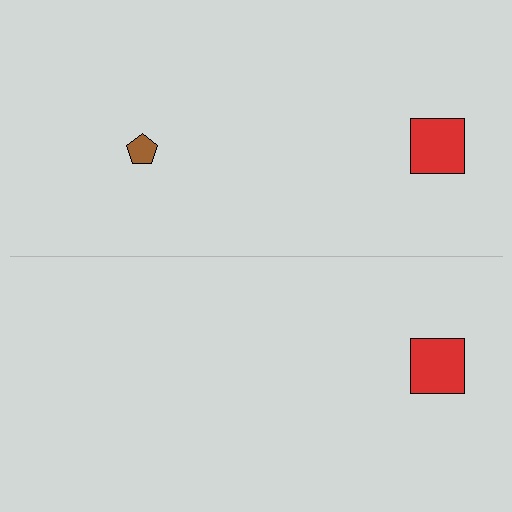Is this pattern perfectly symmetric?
No, the pattern is not perfectly symmetric. A brown pentagon is missing from the bottom side.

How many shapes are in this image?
There are 3 shapes in this image.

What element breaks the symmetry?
A brown pentagon is missing from the bottom side.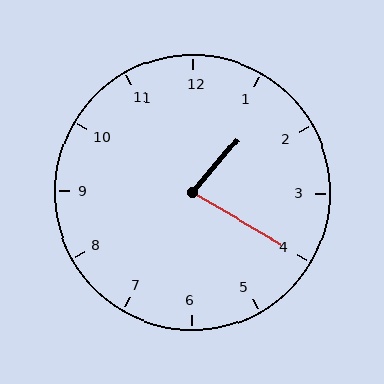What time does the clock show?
1:20.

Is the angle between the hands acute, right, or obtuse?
It is acute.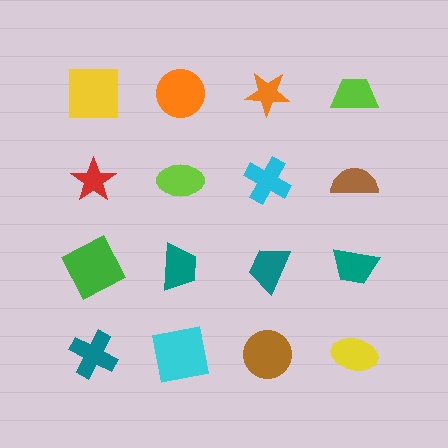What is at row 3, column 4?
A teal trapezoid.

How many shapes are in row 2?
4 shapes.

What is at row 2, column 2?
A lime ellipse.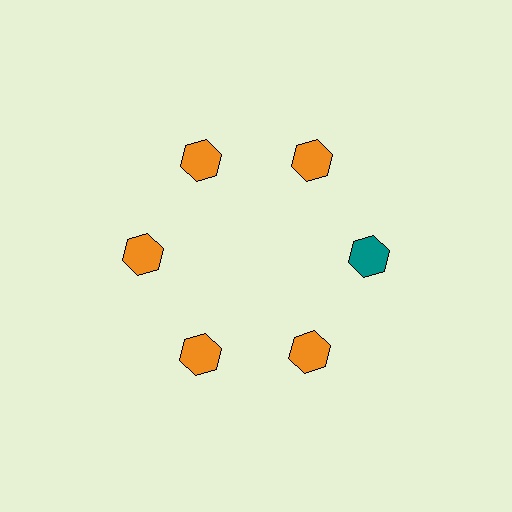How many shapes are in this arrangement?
There are 6 shapes arranged in a ring pattern.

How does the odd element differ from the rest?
It has a different color: teal instead of orange.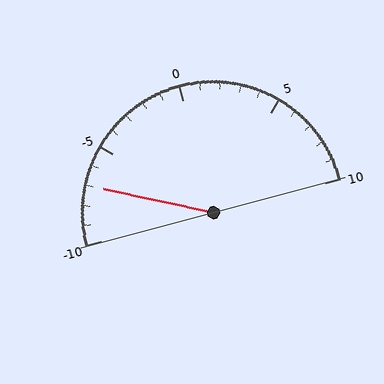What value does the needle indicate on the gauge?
The needle indicates approximately -7.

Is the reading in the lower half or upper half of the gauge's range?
The reading is in the lower half of the range (-10 to 10).